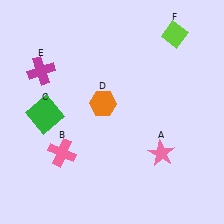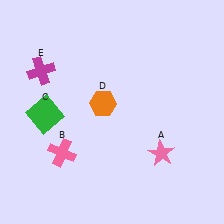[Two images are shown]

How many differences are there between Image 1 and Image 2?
There is 1 difference between the two images.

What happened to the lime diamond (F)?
The lime diamond (F) was removed in Image 2. It was in the top-right area of Image 1.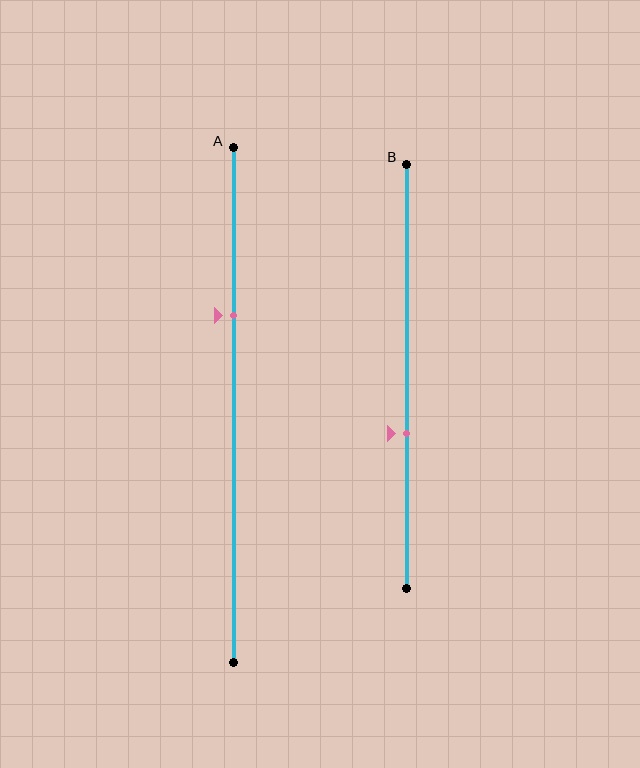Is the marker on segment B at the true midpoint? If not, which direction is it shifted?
No, the marker on segment B is shifted downward by about 13% of the segment length.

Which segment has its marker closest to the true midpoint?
Segment B has its marker closest to the true midpoint.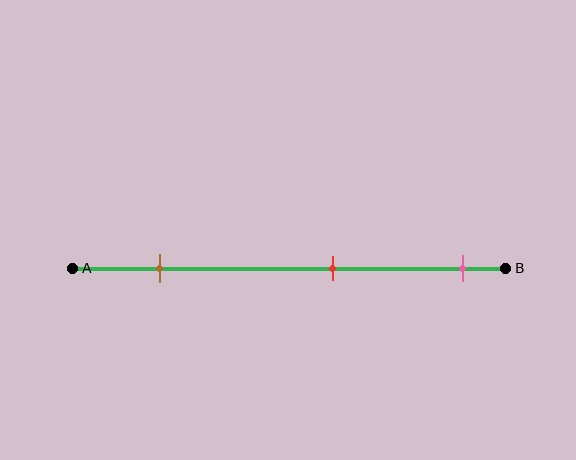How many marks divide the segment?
There are 3 marks dividing the segment.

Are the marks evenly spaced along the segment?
Yes, the marks are approximately evenly spaced.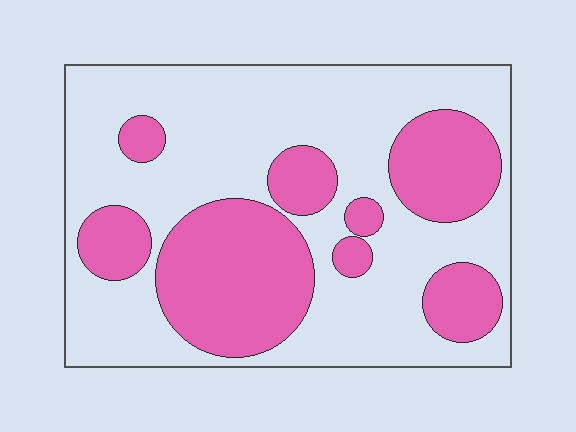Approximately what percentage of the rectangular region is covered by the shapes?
Approximately 35%.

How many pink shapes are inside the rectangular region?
8.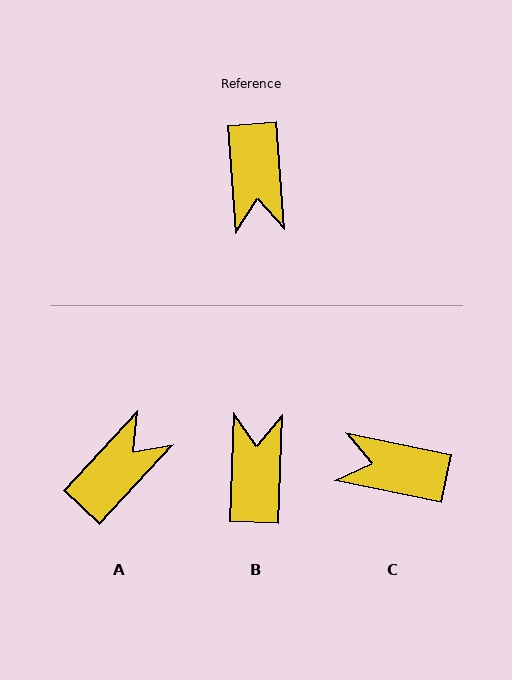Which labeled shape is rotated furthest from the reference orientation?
B, about 173 degrees away.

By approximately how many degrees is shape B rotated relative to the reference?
Approximately 173 degrees counter-clockwise.